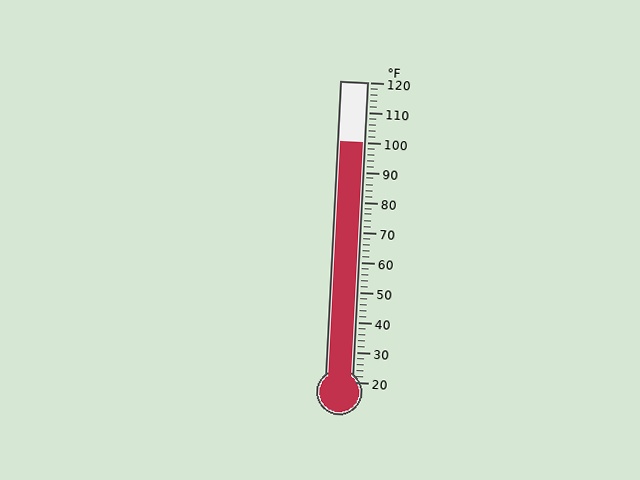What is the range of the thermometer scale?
The thermometer scale ranges from 20°F to 120°F.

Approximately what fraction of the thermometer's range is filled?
The thermometer is filled to approximately 80% of its range.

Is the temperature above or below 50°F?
The temperature is above 50°F.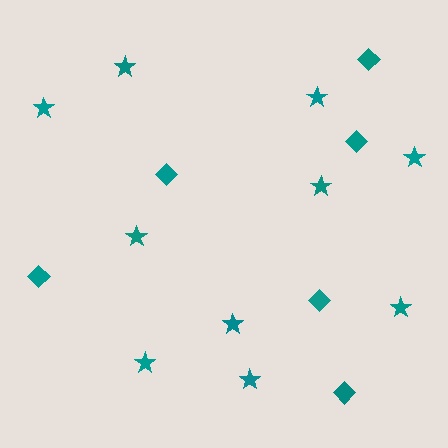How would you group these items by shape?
There are 2 groups: one group of stars (10) and one group of diamonds (6).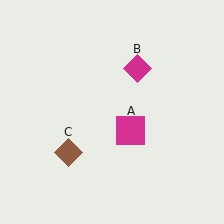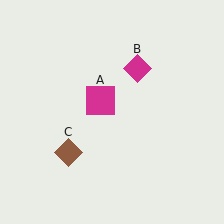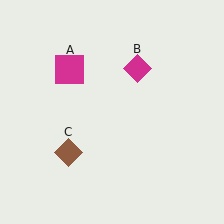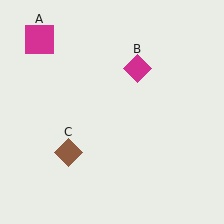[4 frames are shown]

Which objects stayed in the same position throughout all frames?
Magenta diamond (object B) and brown diamond (object C) remained stationary.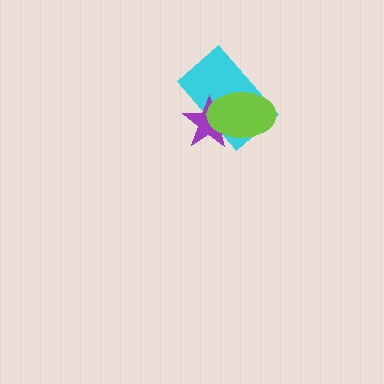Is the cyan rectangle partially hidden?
Yes, it is partially covered by another shape.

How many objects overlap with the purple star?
2 objects overlap with the purple star.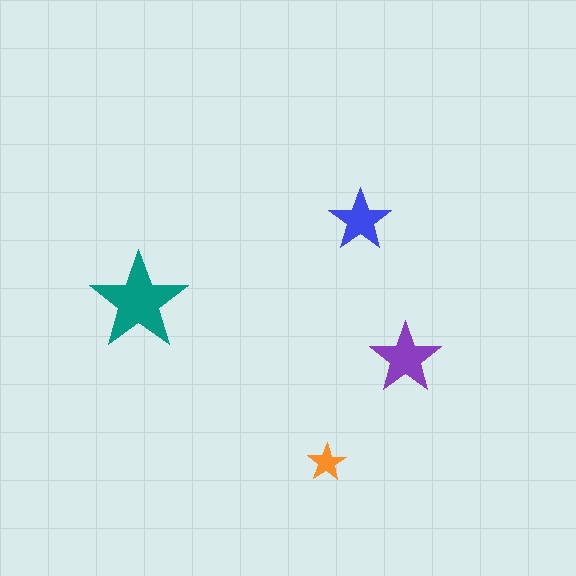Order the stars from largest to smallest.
the teal one, the purple one, the blue one, the orange one.